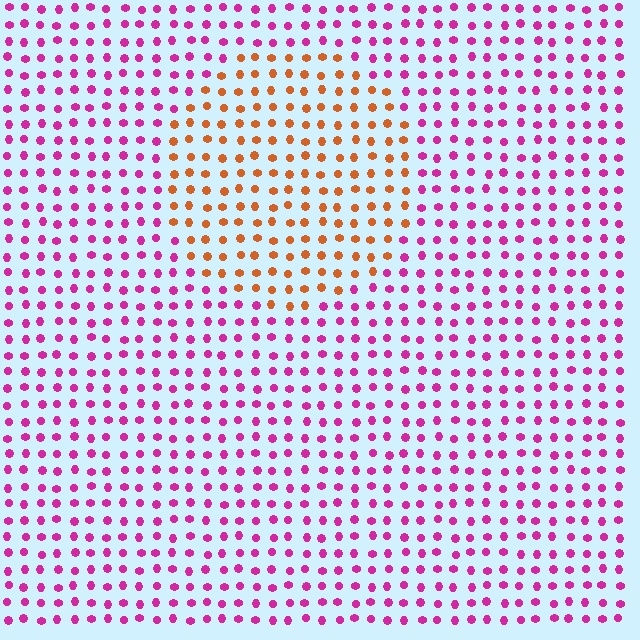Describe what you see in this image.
The image is filled with small magenta elements in a uniform arrangement. A circle-shaped region is visible where the elements are tinted to a slightly different hue, forming a subtle color boundary.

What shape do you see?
I see a circle.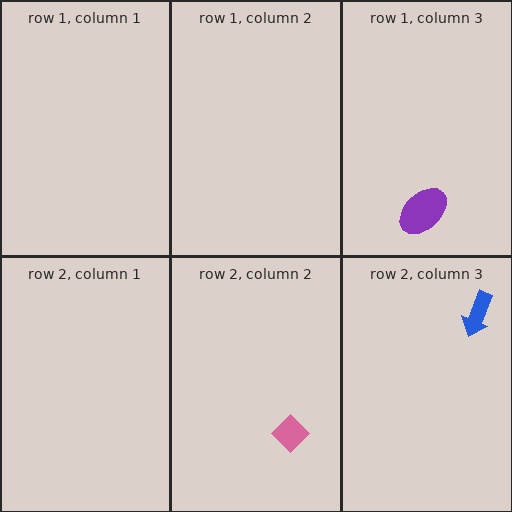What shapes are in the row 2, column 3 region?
The blue arrow.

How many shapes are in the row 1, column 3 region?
1.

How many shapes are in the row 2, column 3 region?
1.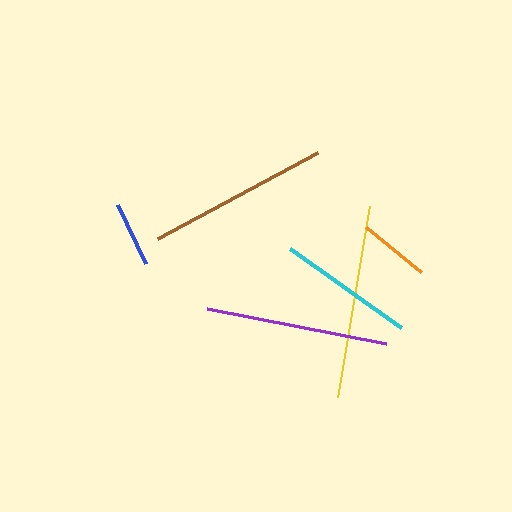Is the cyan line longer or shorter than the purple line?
The purple line is longer than the cyan line.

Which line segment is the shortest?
The blue line is the shortest at approximately 66 pixels.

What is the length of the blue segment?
The blue segment is approximately 66 pixels long.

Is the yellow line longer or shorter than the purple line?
The yellow line is longer than the purple line.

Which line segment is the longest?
The yellow line is the longest at approximately 193 pixels.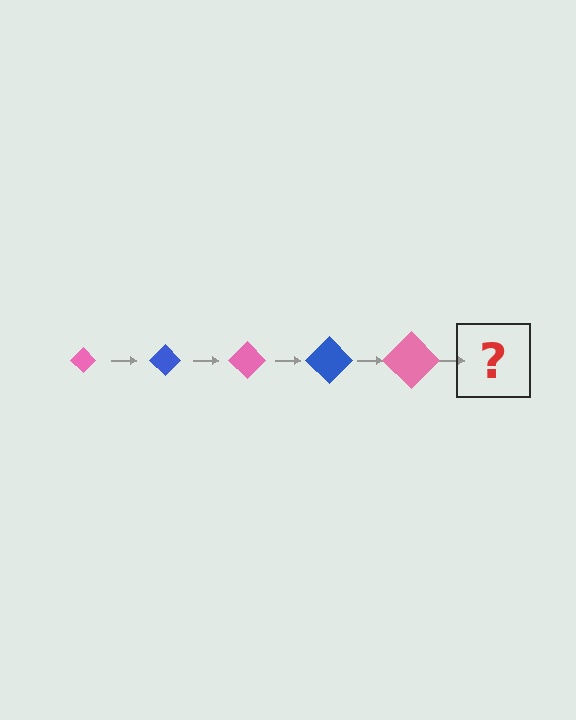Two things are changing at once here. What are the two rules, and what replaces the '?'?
The two rules are that the diamond grows larger each step and the color cycles through pink and blue. The '?' should be a blue diamond, larger than the previous one.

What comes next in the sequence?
The next element should be a blue diamond, larger than the previous one.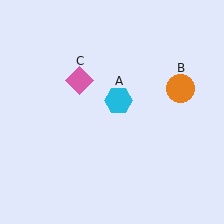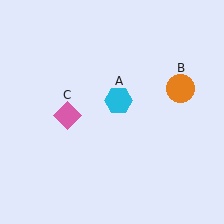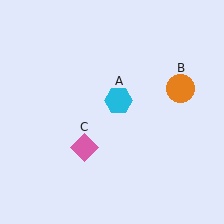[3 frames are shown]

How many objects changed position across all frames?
1 object changed position: pink diamond (object C).